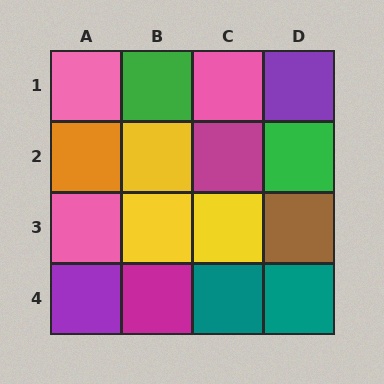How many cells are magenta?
2 cells are magenta.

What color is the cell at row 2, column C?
Magenta.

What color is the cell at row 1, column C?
Pink.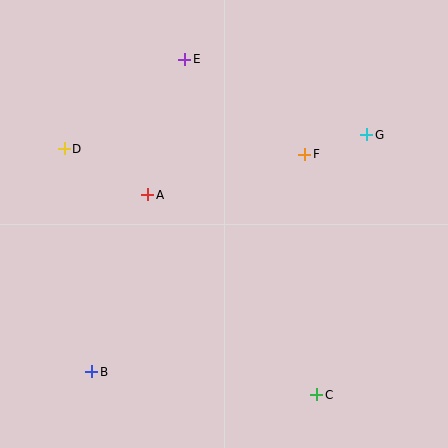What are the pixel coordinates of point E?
Point E is at (185, 59).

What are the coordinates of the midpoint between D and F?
The midpoint between D and F is at (185, 151).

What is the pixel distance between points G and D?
The distance between G and D is 303 pixels.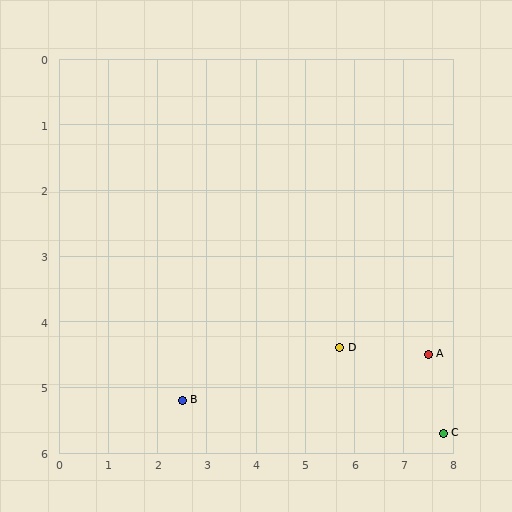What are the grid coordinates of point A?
Point A is at approximately (7.5, 4.5).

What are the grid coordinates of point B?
Point B is at approximately (2.5, 5.2).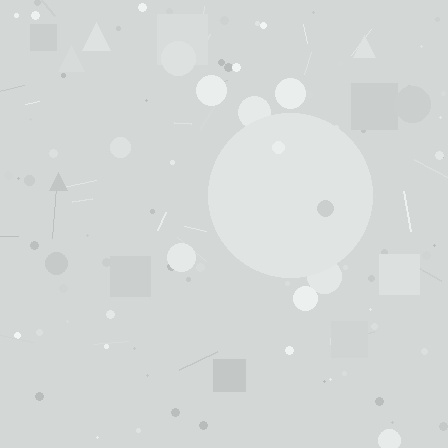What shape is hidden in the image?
A circle is hidden in the image.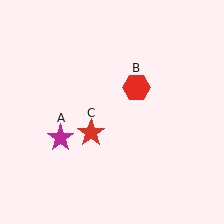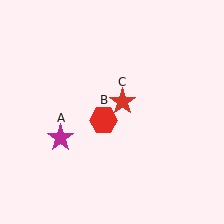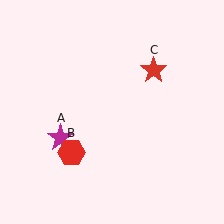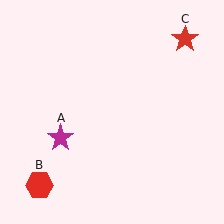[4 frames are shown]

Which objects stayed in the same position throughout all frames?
Magenta star (object A) remained stationary.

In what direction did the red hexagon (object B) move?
The red hexagon (object B) moved down and to the left.